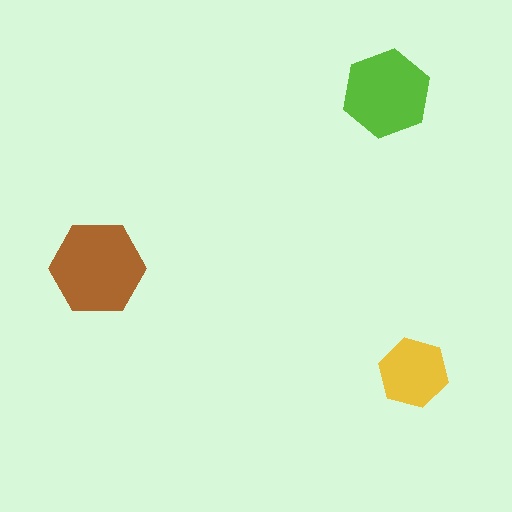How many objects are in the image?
There are 3 objects in the image.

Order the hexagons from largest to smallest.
the brown one, the lime one, the yellow one.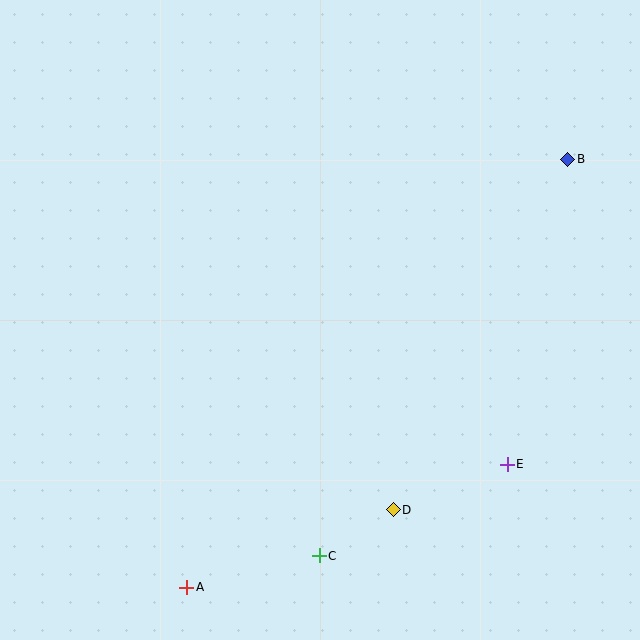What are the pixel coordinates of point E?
Point E is at (507, 464).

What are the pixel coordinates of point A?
Point A is at (187, 587).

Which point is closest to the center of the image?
Point D at (393, 510) is closest to the center.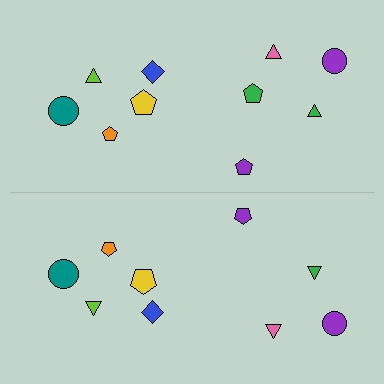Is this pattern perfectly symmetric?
No, the pattern is not perfectly symmetric. A green pentagon is missing from the bottom side.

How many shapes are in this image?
There are 19 shapes in this image.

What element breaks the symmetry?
A green pentagon is missing from the bottom side.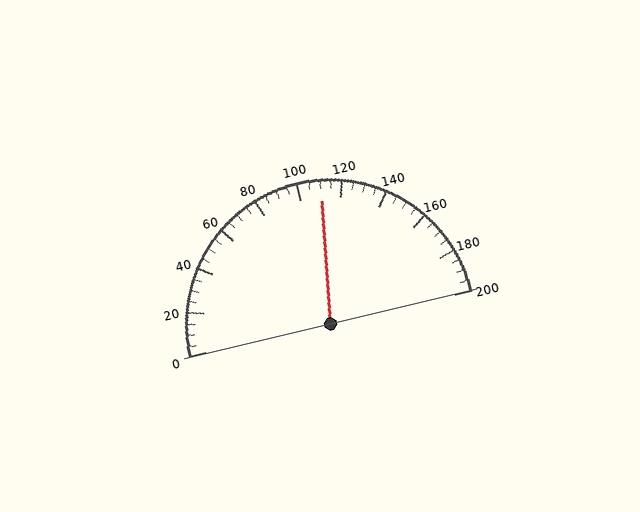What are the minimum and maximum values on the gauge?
The gauge ranges from 0 to 200.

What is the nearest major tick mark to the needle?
The nearest major tick mark is 120.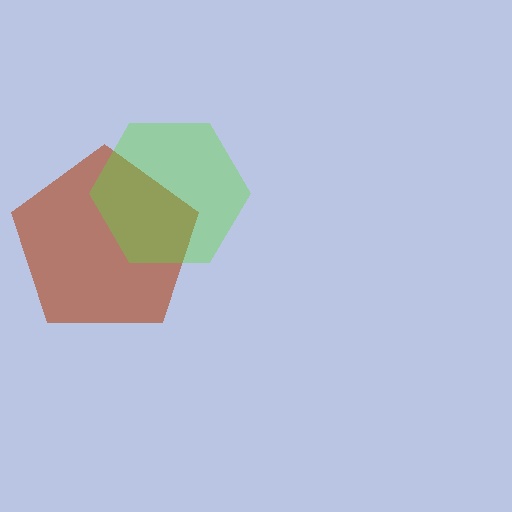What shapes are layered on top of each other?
The layered shapes are: a brown pentagon, a lime hexagon.